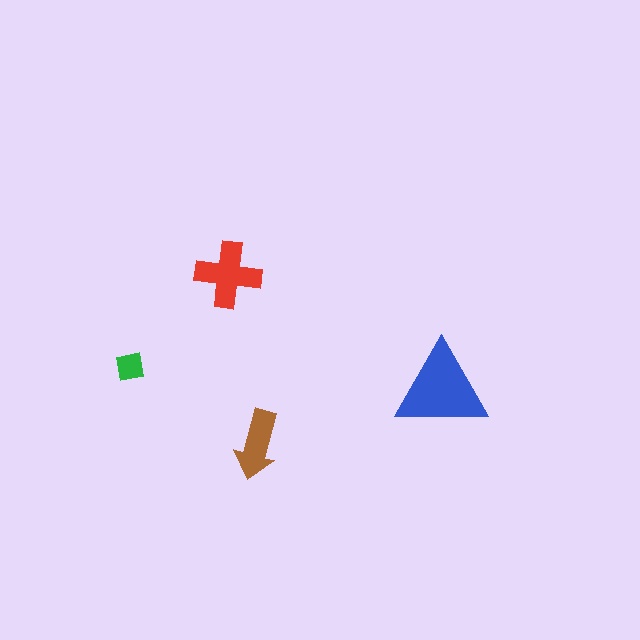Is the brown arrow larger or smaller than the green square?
Larger.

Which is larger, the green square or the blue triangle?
The blue triangle.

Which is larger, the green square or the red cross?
The red cross.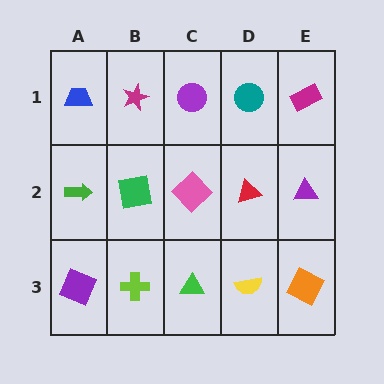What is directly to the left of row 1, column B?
A blue trapezoid.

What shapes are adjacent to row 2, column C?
A purple circle (row 1, column C), a green triangle (row 3, column C), a green square (row 2, column B), a red triangle (row 2, column D).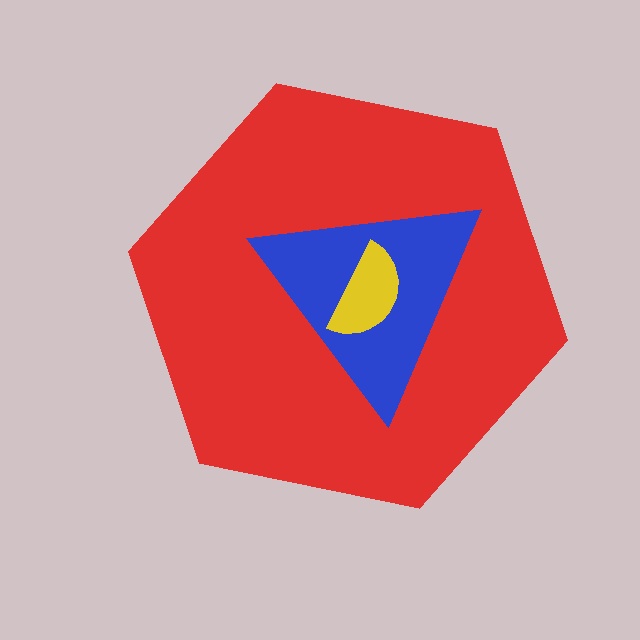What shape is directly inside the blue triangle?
The yellow semicircle.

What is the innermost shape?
The yellow semicircle.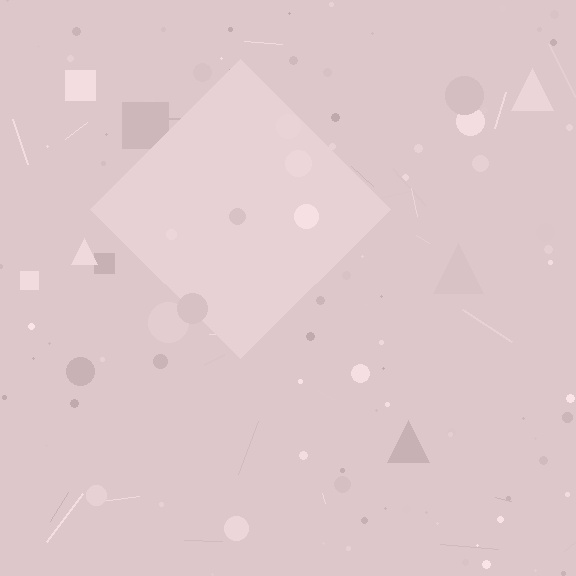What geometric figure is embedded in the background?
A diamond is embedded in the background.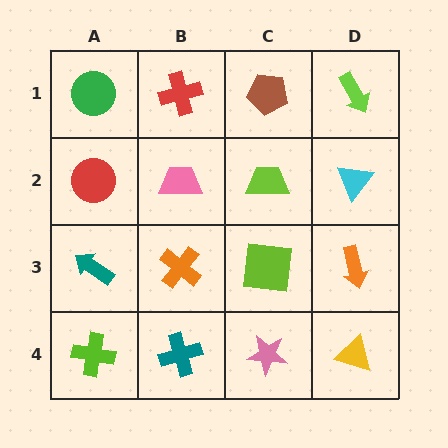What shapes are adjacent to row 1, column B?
A pink trapezoid (row 2, column B), a green circle (row 1, column A), a brown pentagon (row 1, column C).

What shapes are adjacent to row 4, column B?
An orange cross (row 3, column B), a lime cross (row 4, column A), a pink star (row 4, column C).